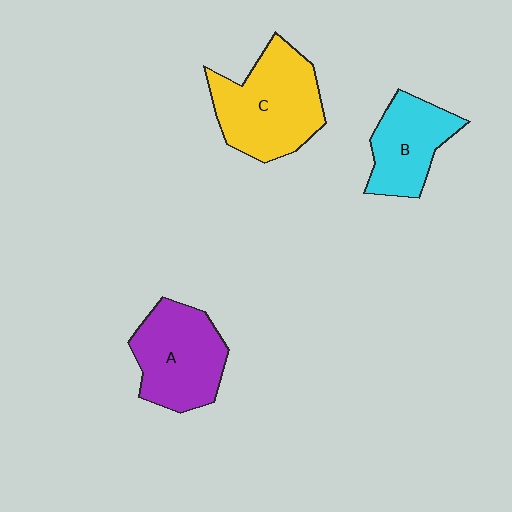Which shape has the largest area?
Shape C (yellow).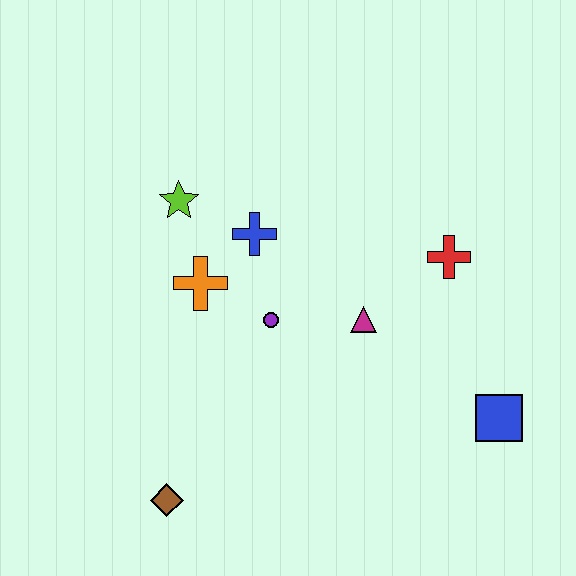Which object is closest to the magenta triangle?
The purple circle is closest to the magenta triangle.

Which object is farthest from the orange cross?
The blue square is farthest from the orange cross.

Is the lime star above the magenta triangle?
Yes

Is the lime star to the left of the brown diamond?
No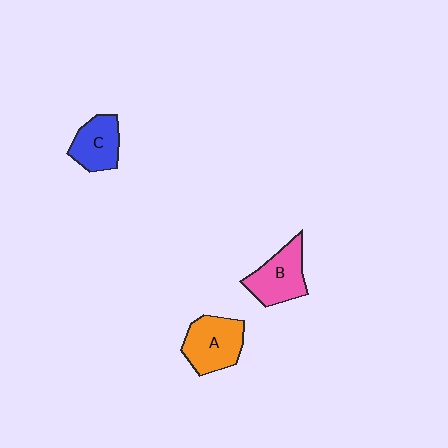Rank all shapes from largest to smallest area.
From largest to smallest: A (orange), B (pink), C (blue).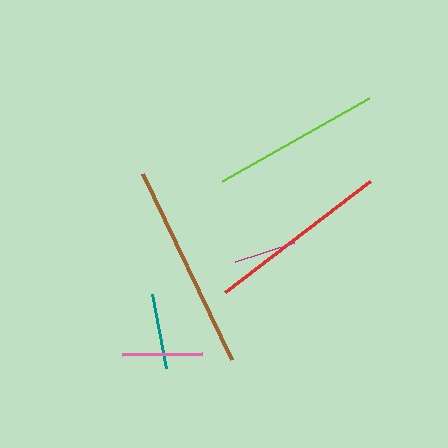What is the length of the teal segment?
The teal segment is approximately 76 pixels long.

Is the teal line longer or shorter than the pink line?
The pink line is longer than the teal line.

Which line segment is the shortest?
The magenta line is the shortest at approximately 62 pixels.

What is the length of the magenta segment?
The magenta segment is approximately 62 pixels long.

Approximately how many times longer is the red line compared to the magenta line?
The red line is approximately 2.9 times the length of the magenta line.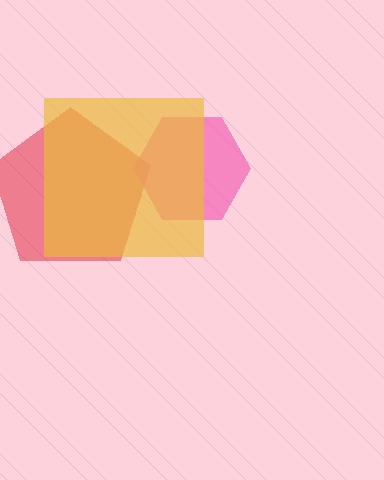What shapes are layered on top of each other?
The layered shapes are: a red pentagon, a pink hexagon, a yellow square.